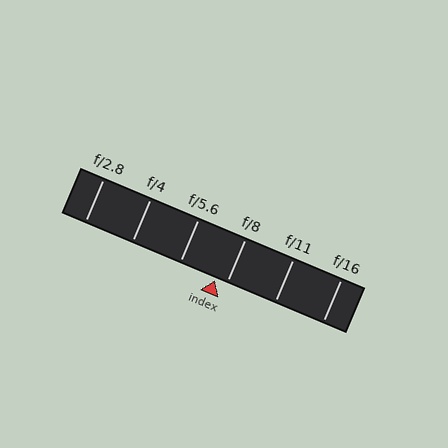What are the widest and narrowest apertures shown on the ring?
The widest aperture shown is f/2.8 and the narrowest is f/16.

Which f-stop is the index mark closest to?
The index mark is closest to f/8.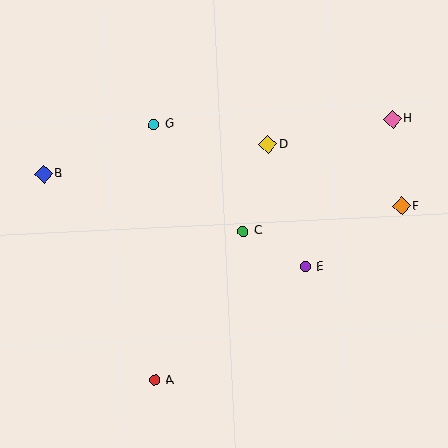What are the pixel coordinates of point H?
Point H is at (392, 119).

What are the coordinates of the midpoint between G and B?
The midpoint between G and B is at (99, 149).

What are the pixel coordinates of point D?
Point D is at (268, 144).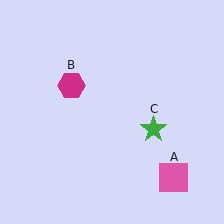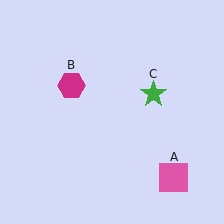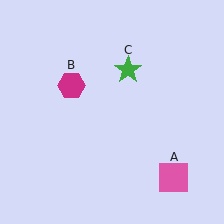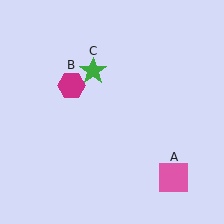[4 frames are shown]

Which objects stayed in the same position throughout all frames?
Pink square (object A) and magenta hexagon (object B) remained stationary.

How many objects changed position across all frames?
1 object changed position: green star (object C).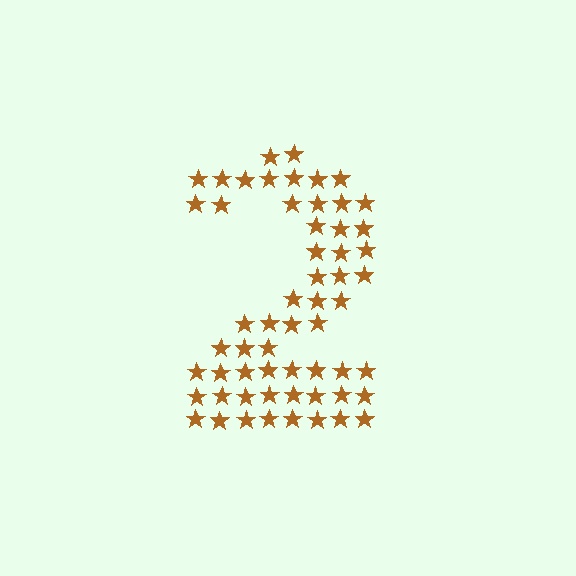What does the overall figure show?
The overall figure shows the digit 2.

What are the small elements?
The small elements are stars.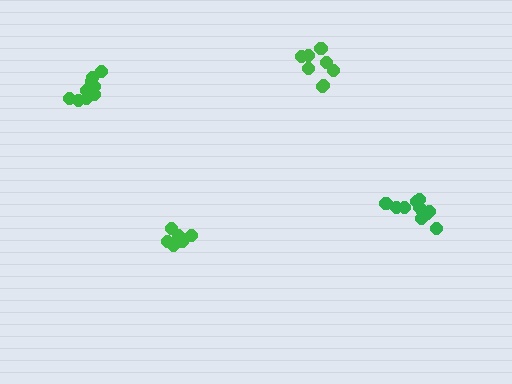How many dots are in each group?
Group 1: 11 dots, Group 2: 6 dots, Group 3: 8 dots, Group 4: 12 dots (37 total).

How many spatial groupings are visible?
There are 4 spatial groupings.